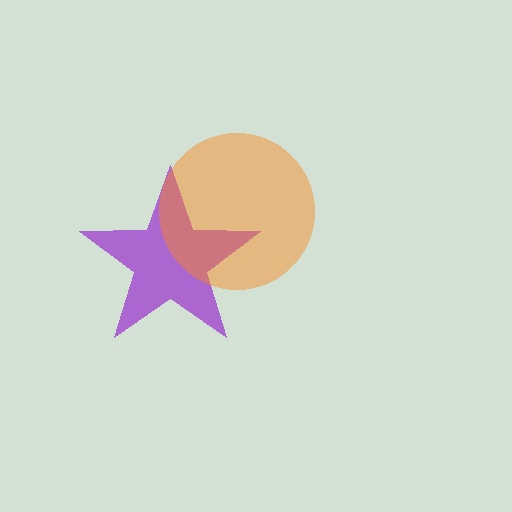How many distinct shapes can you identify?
There are 2 distinct shapes: a purple star, an orange circle.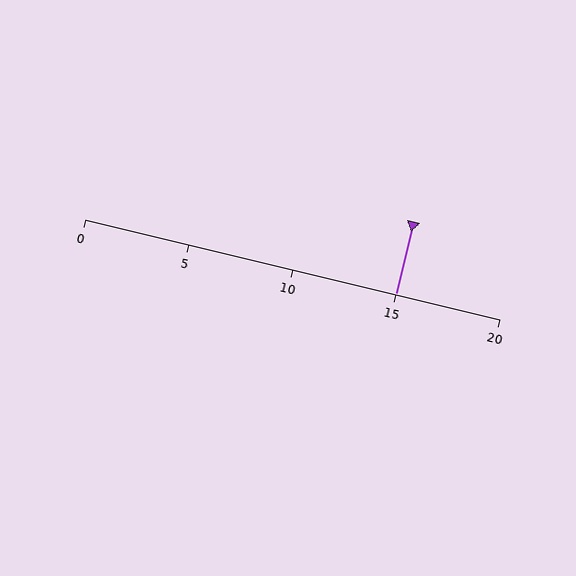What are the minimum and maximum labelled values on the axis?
The axis runs from 0 to 20.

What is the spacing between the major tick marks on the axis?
The major ticks are spaced 5 apart.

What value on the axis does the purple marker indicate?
The marker indicates approximately 15.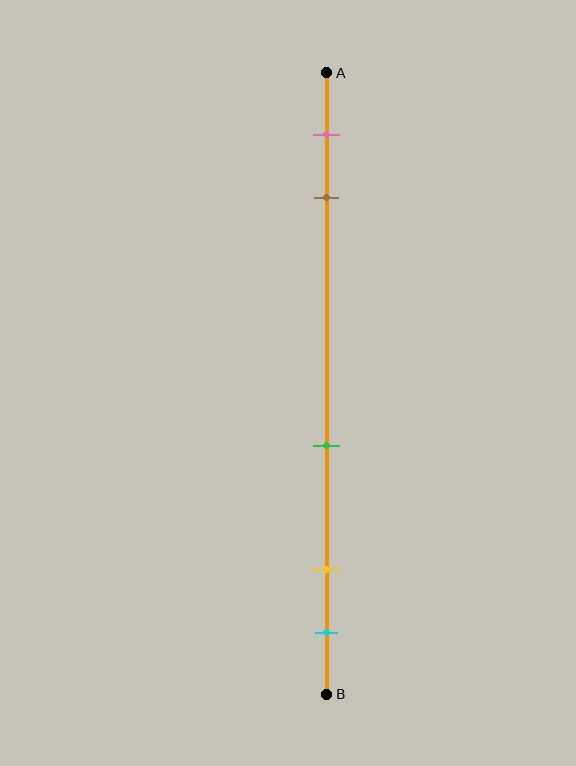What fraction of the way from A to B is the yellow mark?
The yellow mark is approximately 80% (0.8) of the way from A to B.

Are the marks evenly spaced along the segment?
No, the marks are not evenly spaced.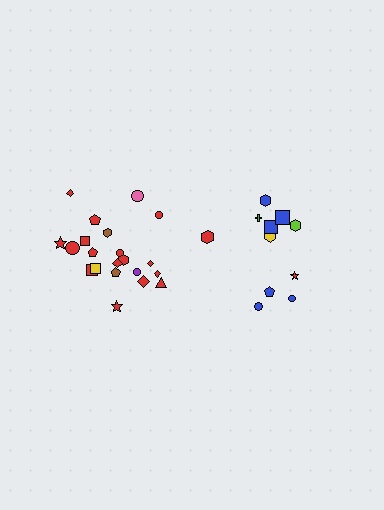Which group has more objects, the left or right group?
The left group.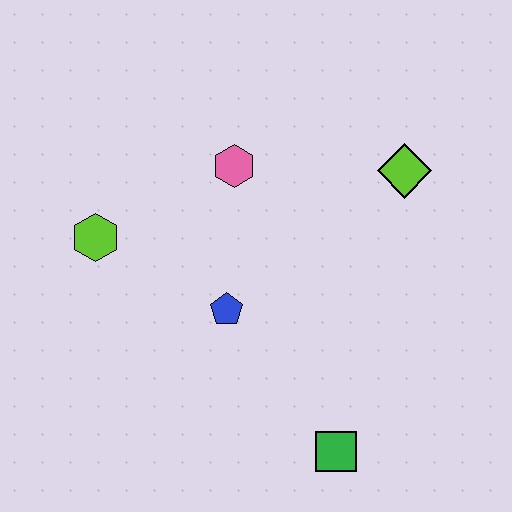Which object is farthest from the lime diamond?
The lime hexagon is farthest from the lime diamond.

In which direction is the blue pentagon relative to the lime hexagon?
The blue pentagon is to the right of the lime hexagon.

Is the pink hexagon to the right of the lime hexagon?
Yes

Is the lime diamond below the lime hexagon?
No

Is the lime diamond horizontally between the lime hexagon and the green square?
No